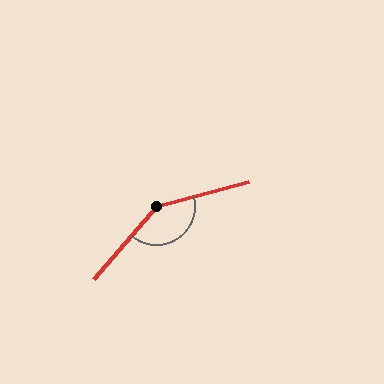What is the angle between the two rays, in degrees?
Approximately 146 degrees.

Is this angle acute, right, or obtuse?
It is obtuse.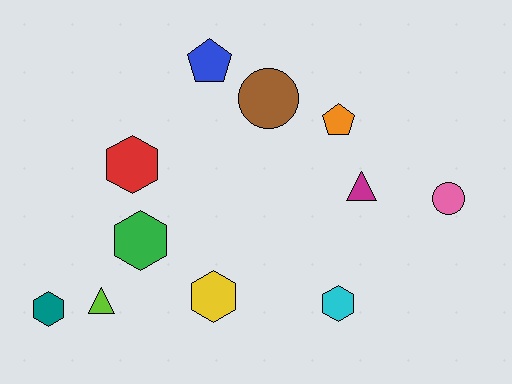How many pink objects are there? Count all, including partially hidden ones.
There is 1 pink object.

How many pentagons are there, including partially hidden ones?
There are 2 pentagons.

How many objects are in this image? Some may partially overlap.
There are 11 objects.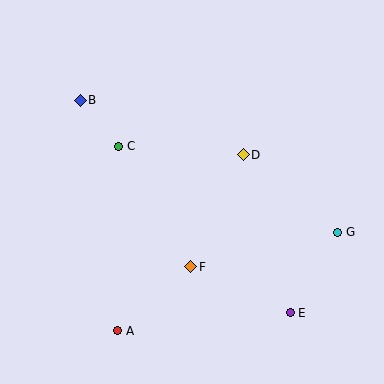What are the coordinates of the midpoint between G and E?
The midpoint between G and E is at (314, 272).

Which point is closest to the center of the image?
Point D at (243, 155) is closest to the center.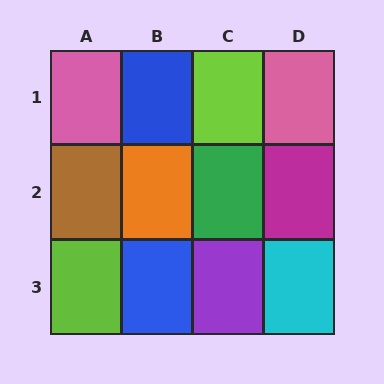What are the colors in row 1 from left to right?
Pink, blue, lime, pink.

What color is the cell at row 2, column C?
Green.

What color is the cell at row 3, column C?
Purple.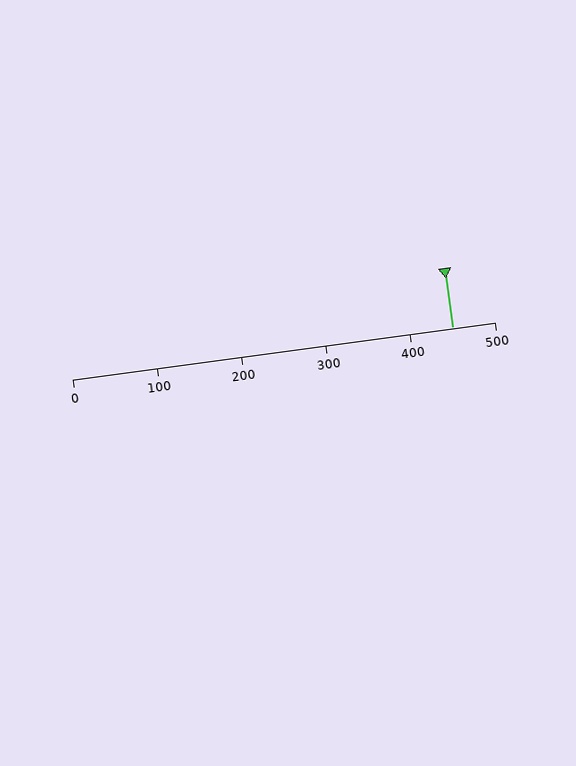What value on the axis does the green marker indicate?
The marker indicates approximately 450.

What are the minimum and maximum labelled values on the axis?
The axis runs from 0 to 500.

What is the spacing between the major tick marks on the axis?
The major ticks are spaced 100 apart.